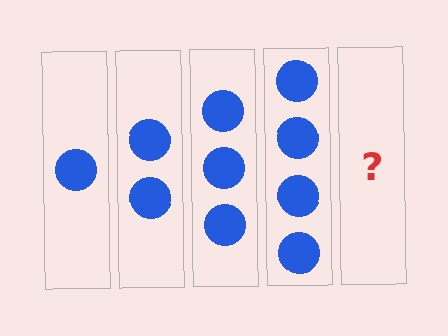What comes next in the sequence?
The next element should be 5 circles.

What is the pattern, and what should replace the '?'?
The pattern is that each step adds one more circle. The '?' should be 5 circles.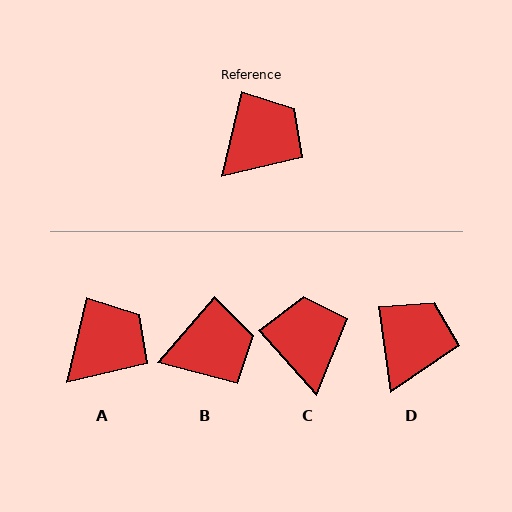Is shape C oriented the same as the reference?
No, it is off by about 55 degrees.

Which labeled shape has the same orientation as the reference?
A.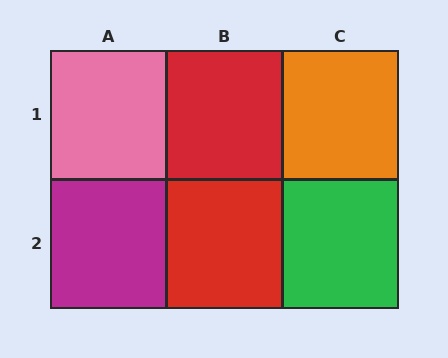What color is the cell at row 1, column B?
Red.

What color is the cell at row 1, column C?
Orange.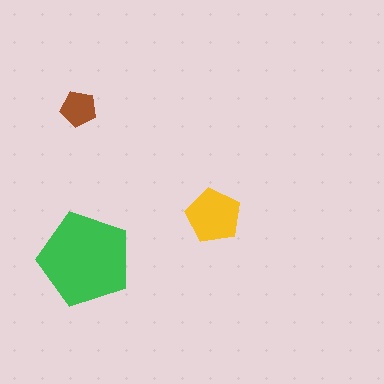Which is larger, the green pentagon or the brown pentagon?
The green one.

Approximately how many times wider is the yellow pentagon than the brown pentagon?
About 1.5 times wider.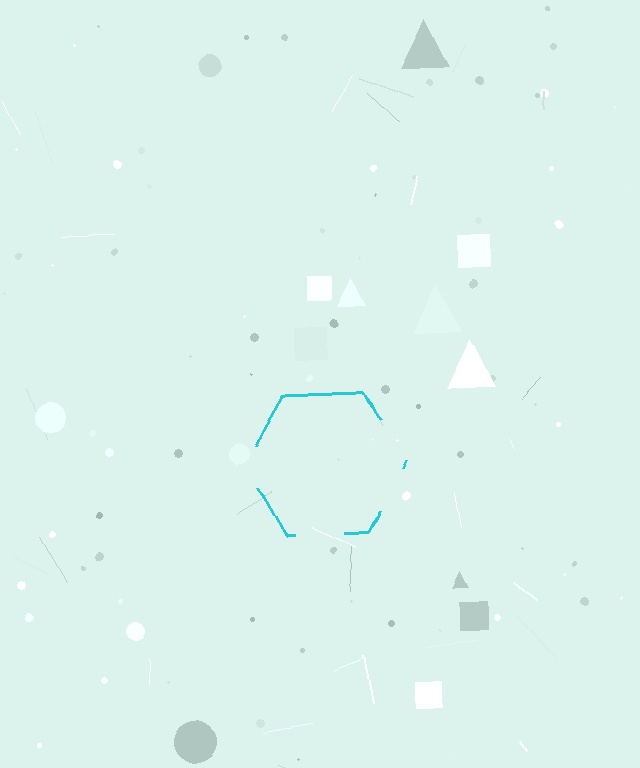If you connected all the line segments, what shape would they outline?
They would outline a hexagon.